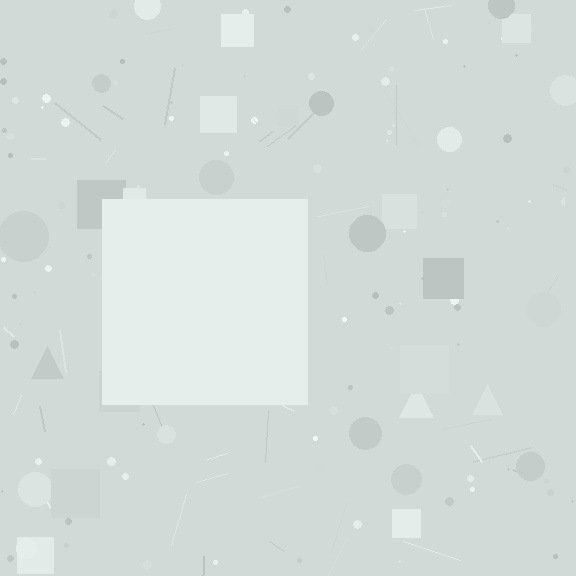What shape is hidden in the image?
A square is hidden in the image.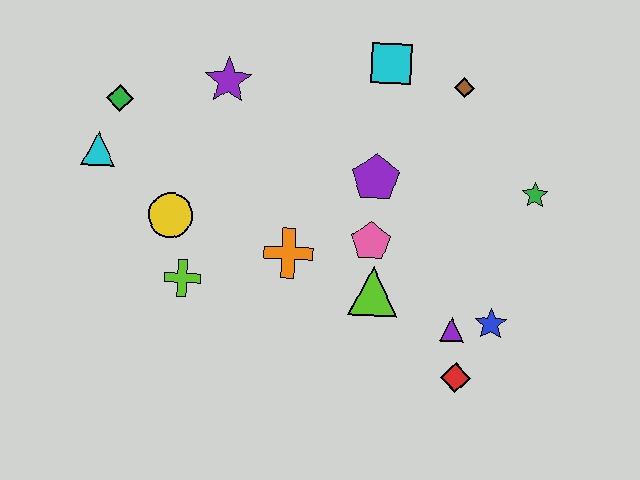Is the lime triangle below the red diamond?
No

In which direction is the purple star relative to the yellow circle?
The purple star is above the yellow circle.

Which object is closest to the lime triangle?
The pink pentagon is closest to the lime triangle.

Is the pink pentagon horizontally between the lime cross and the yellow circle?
No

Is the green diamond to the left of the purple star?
Yes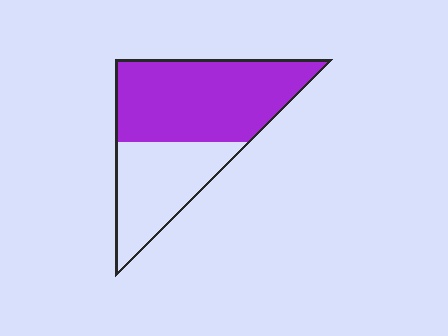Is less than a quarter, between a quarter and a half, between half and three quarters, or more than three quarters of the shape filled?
Between half and three quarters.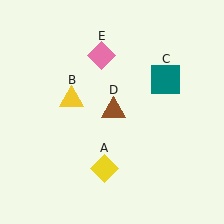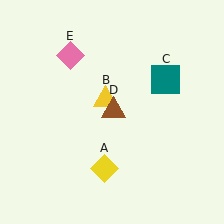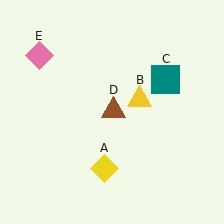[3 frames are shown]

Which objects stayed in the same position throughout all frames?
Yellow diamond (object A) and teal square (object C) and brown triangle (object D) remained stationary.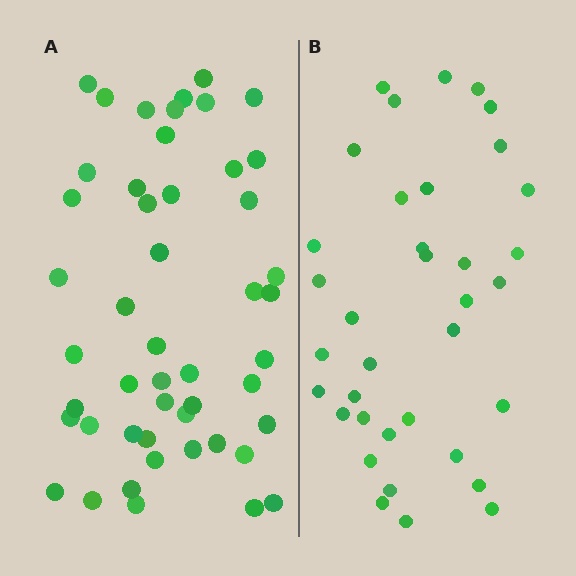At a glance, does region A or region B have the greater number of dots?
Region A (the left region) has more dots.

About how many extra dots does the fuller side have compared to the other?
Region A has approximately 15 more dots than region B.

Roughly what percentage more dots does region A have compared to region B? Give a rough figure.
About 35% more.